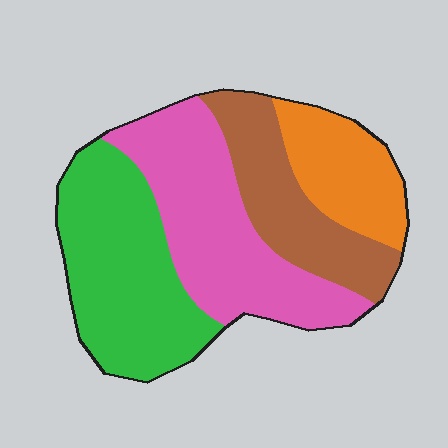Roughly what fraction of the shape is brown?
Brown covers 20% of the shape.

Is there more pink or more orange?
Pink.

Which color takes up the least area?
Orange, at roughly 15%.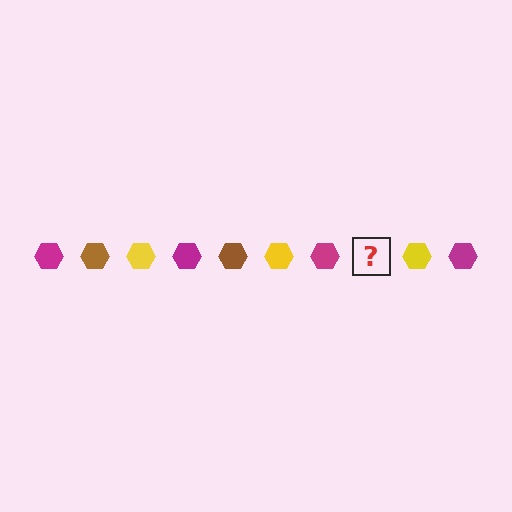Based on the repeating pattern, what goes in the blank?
The blank should be a brown hexagon.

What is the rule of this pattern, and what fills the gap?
The rule is that the pattern cycles through magenta, brown, yellow hexagons. The gap should be filled with a brown hexagon.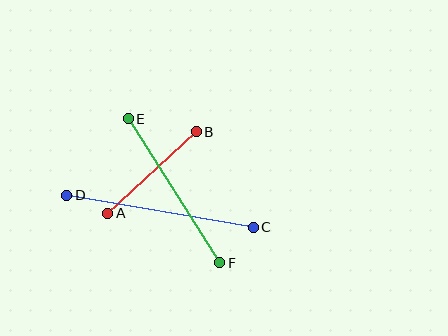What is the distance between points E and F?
The distance is approximately 170 pixels.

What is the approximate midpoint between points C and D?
The midpoint is at approximately (160, 211) pixels.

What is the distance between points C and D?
The distance is approximately 189 pixels.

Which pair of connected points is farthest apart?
Points C and D are farthest apart.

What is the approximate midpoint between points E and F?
The midpoint is at approximately (174, 191) pixels.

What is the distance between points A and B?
The distance is approximately 120 pixels.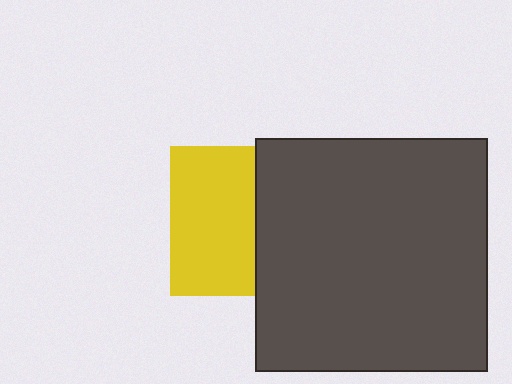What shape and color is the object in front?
The object in front is a dark gray square.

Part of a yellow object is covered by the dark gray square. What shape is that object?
It is a square.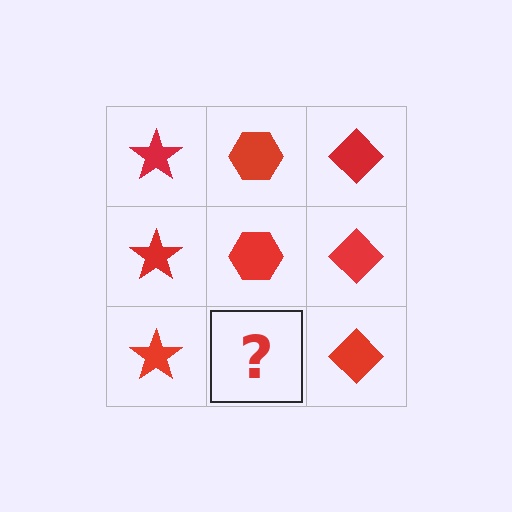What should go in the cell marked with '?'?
The missing cell should contain a red hexagon.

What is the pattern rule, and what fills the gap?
The rule is that each column has a consistent shape. The gap should be filled with a red hexagon.